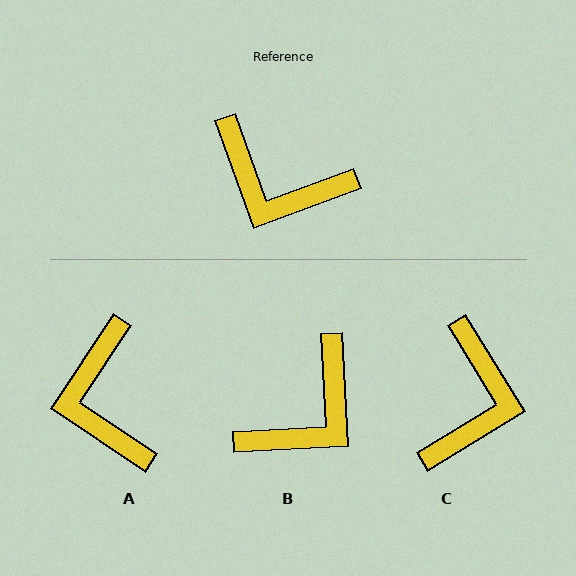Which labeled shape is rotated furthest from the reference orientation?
C, about 101 degrees away.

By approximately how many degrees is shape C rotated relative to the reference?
Approximately 101 degrees counter-clockwise.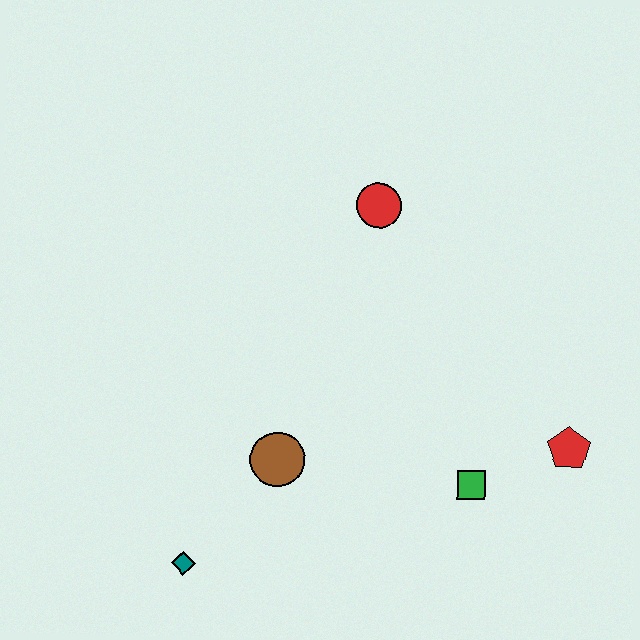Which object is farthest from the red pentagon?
The teal diamond is farthest from the red pentagon.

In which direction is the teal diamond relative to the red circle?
The teal diamond is below the red circle.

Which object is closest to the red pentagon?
The green square is closest to the red pentagon.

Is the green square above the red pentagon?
No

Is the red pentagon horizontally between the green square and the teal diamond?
No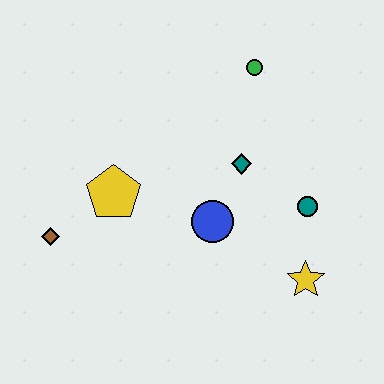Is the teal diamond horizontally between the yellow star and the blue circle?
Yes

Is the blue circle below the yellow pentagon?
Yes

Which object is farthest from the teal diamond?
The brown diamond is farthest from the teal diamond.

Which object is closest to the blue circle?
The teal diamond is closest to the blue circle.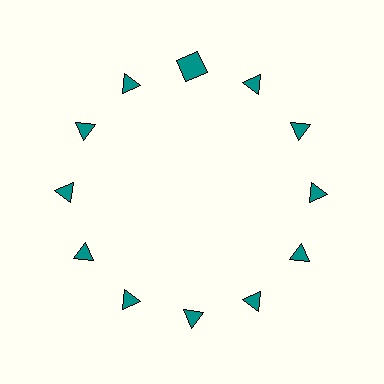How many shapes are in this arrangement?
There are 12 shapes arranged in a ring pattern.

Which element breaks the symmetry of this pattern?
The teal square at roughly the 12 o'clock position breaks the symmetry. All other shapes are teal triangles.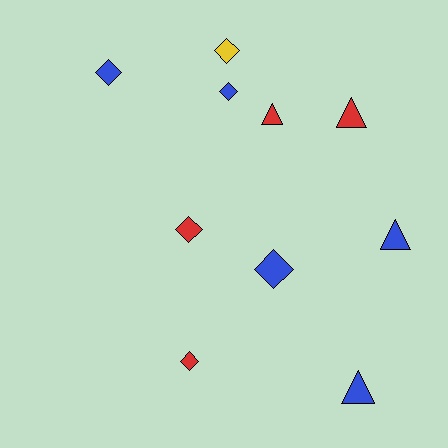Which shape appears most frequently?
Diamond, with 6 objects.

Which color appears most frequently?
Blue, with 5 objects.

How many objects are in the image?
There are 10 objects.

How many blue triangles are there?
There are 2 blue triangles.